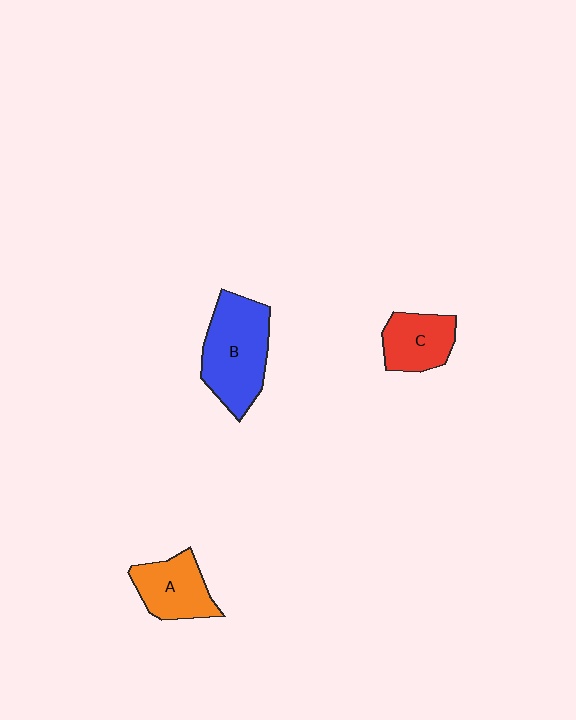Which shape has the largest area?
Shape B (blue).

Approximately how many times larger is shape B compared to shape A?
Approximately 1.5 times.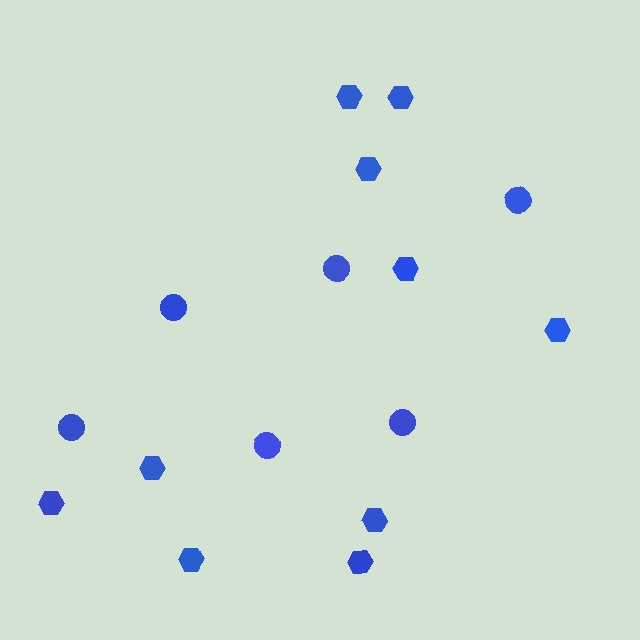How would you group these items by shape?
There are 2 groups: one group of circles (6) and one group of hexagons (10).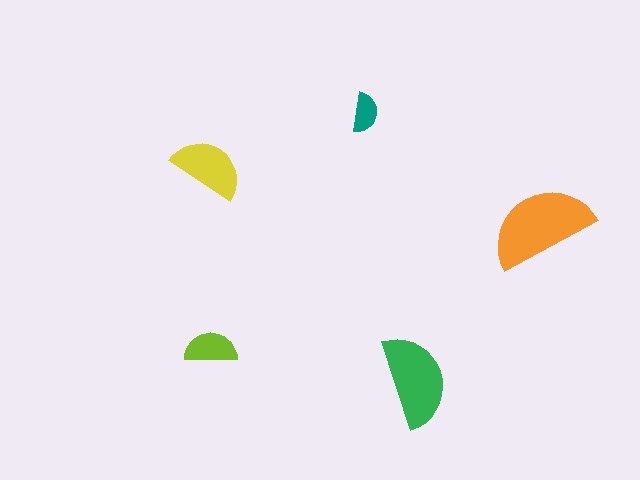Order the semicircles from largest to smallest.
the orange one, the green one, the yellow one, the lime one, the teal one.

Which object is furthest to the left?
The yellow semicircle is leftmost.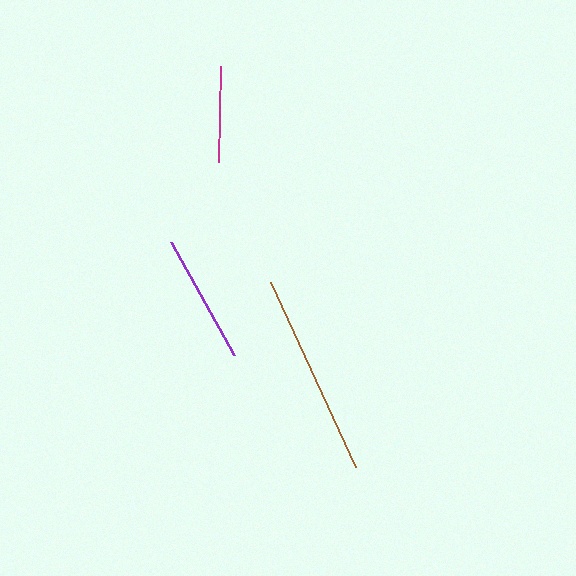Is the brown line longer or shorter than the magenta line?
The brown line is longer than the magenta line.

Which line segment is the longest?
The brown line is the longest at approximately 203 pixels.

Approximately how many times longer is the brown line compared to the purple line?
The brown line is approximately 1.6 times the length of the purple line.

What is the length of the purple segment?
The purple segment is approximately 129 pixels long.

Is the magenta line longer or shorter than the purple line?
The purple line is longer than the magenta line.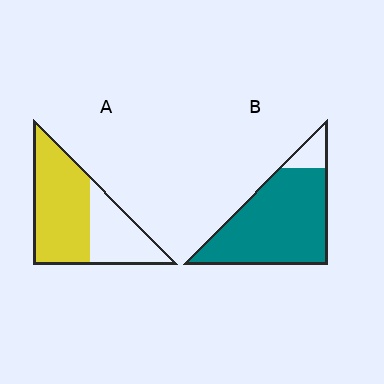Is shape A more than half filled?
Yes.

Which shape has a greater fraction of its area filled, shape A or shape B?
Shape B.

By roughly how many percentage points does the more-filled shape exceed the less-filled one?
By roughly 25 percentage points (B over A).